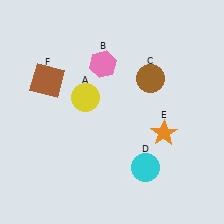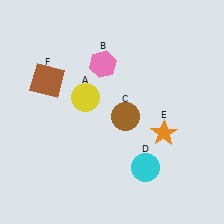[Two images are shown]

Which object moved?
The brown circle (C) moved down.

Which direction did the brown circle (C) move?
The brown circle (C) moved down.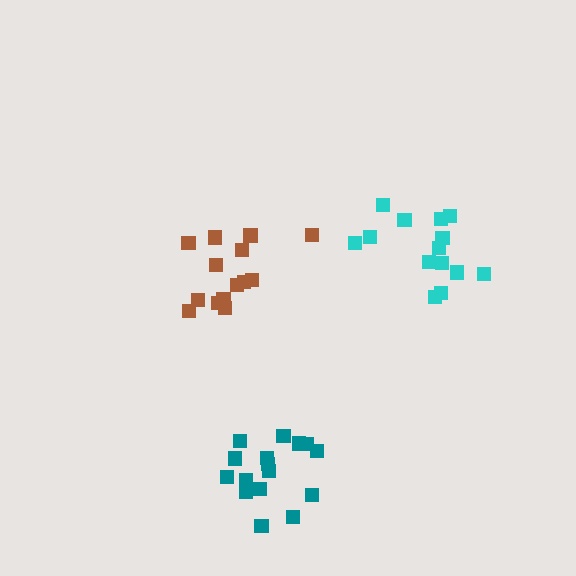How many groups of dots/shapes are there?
There are 3 groups.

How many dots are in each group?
Group 1: 14 dots, Group 2: 14 dots, Group 3: 16 dots (44 total).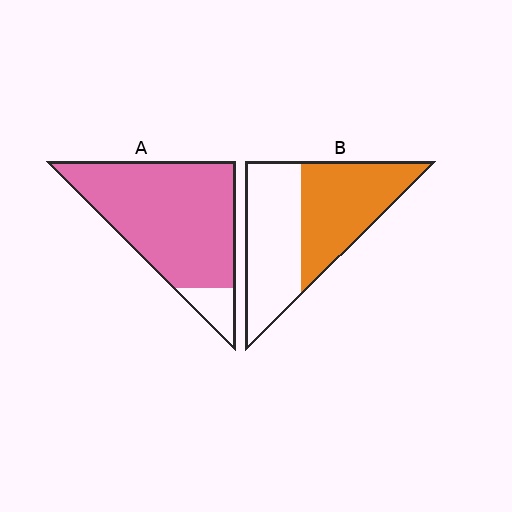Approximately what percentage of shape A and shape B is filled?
A is approximately 90% and B is approximately 50%.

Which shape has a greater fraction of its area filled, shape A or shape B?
Shape A.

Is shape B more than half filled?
Roughly half.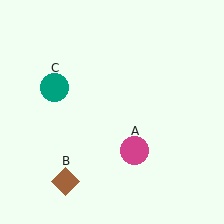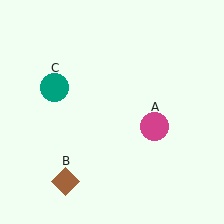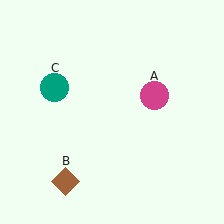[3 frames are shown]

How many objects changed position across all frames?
1 object changed position: magenta circle (object A).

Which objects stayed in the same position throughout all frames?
Brown diamond (object B) and teal circle (object C) remained stationary.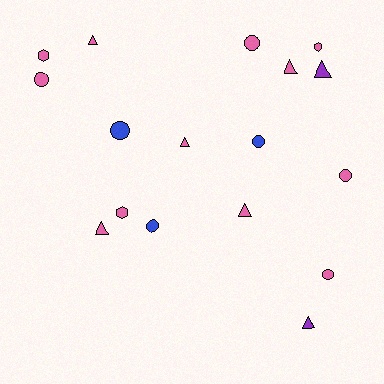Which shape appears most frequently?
Triangle, with 7 objects.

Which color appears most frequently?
Pink, with 12 objects.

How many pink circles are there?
There are 4 pink circles.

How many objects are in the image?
There are 17 objects.